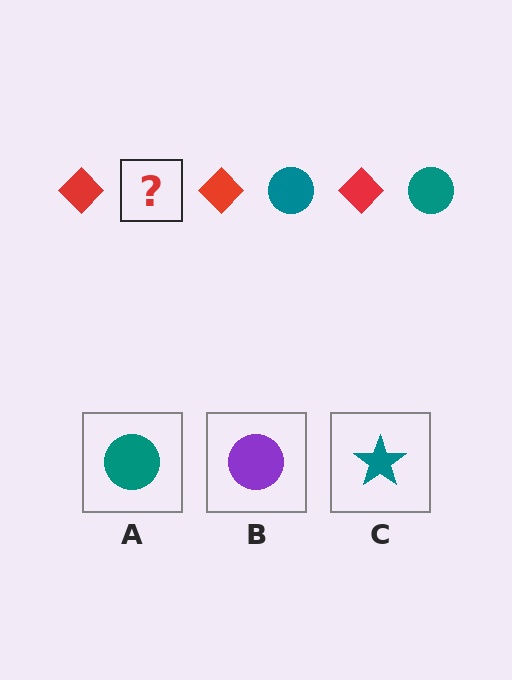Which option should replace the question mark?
Option A.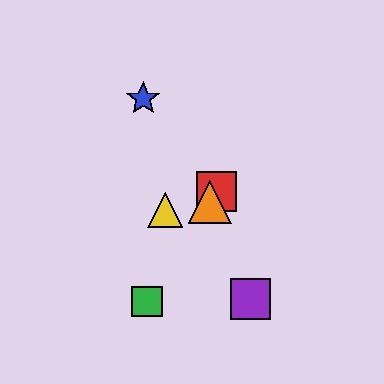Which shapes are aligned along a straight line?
The red square, the green square, the orange triangle are aligned along a straight line.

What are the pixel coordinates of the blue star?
The blue star is at (143, 99).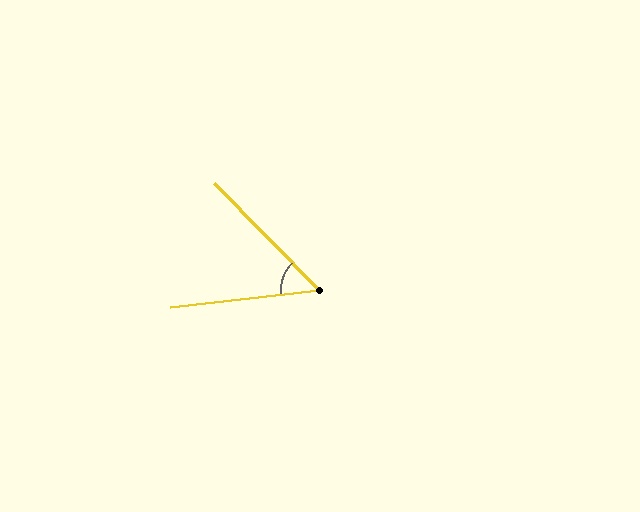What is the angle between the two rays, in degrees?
Approximately 52 degrees.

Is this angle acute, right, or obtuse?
It is acute.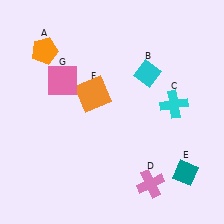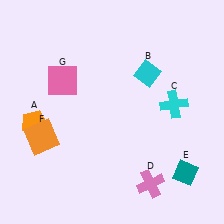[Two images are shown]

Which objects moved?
The objects that moved are: the orange pentagon (A), the orange square (F).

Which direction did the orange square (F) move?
The orange square (F) moved left.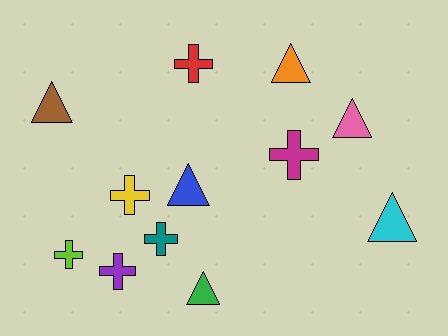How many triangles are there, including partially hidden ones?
There are 6 triangles.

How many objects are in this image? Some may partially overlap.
There are 12 objects.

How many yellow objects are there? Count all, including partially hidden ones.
There is 1 yellow object.